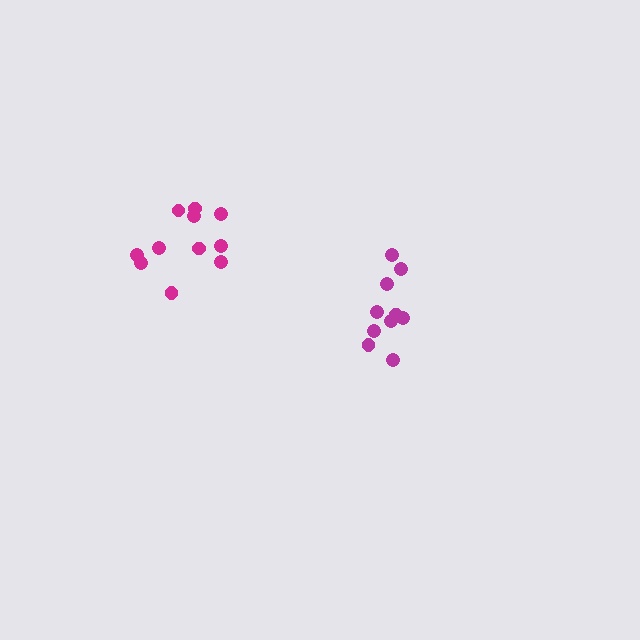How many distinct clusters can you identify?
There are 2 distinct clusters.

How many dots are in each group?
Group 1: 11 dots, Group 2: 10 dots (21 total).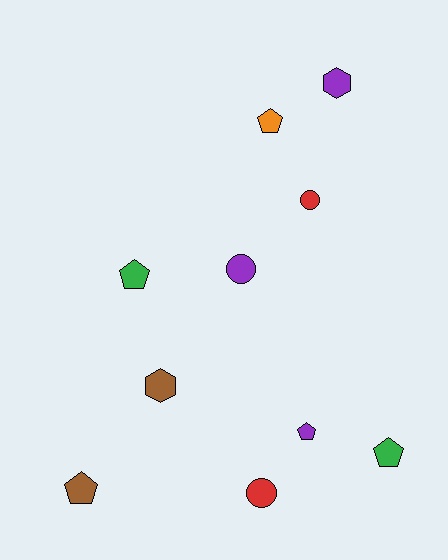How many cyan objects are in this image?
There are no cyan objects.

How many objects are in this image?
There are 10 objects.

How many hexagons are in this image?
There are 2 hexagons.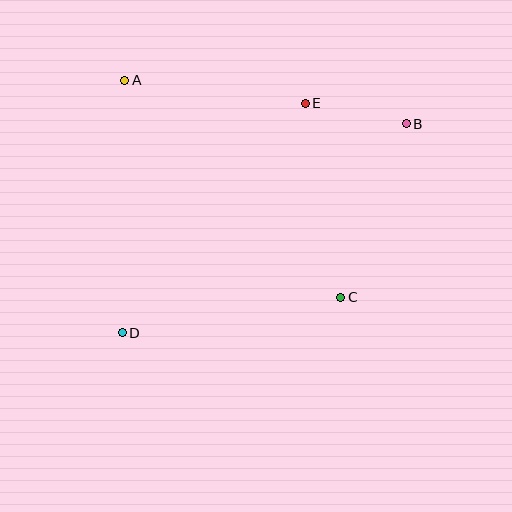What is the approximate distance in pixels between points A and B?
The distance between A and B is approximately 285 pixels.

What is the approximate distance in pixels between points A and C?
The distance between A and C is approximately 307 pixels.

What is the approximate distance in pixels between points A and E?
The distance between A and E is approximately 182 pixels.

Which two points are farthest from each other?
Points B and D are farthest from each other.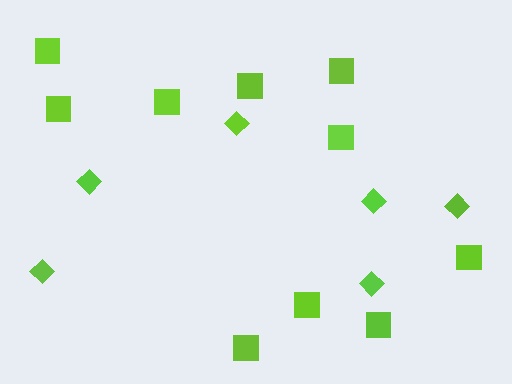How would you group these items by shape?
There are 2 groups: one group of squares (10) and one group of diamonds (6).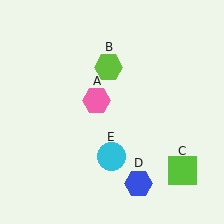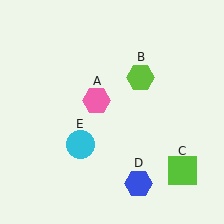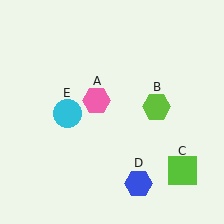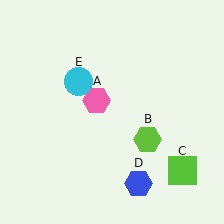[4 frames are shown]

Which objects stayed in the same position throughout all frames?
Pink hexagon (object A) and lime square (object C) and blue hexagon (object D) remained stationary.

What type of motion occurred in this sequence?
The lime hexagon (object B), cyan circle (object E) rotated clockwise around the center of the scene.